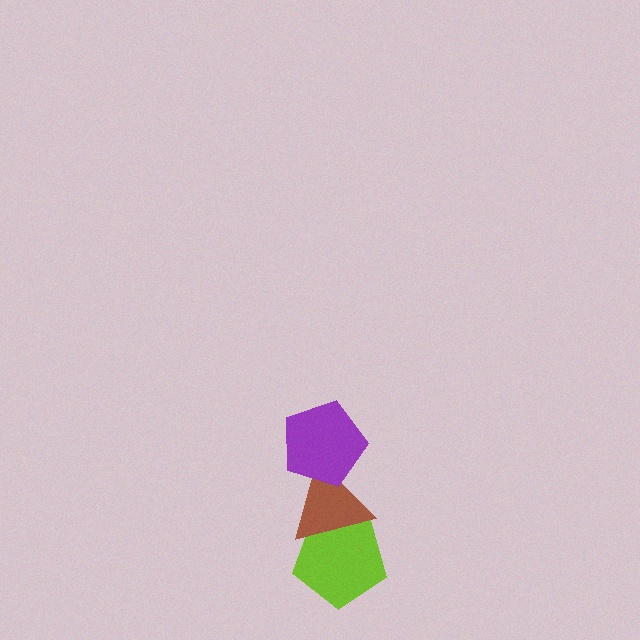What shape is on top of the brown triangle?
The purple pentagon is on top of the brown triangle.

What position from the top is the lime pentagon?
The lime pentagon is 3rd from the top.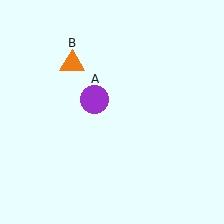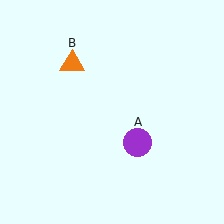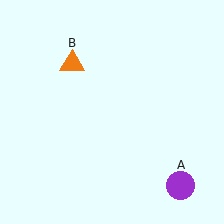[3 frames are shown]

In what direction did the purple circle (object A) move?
The purple circle (object A) moved down and to the right.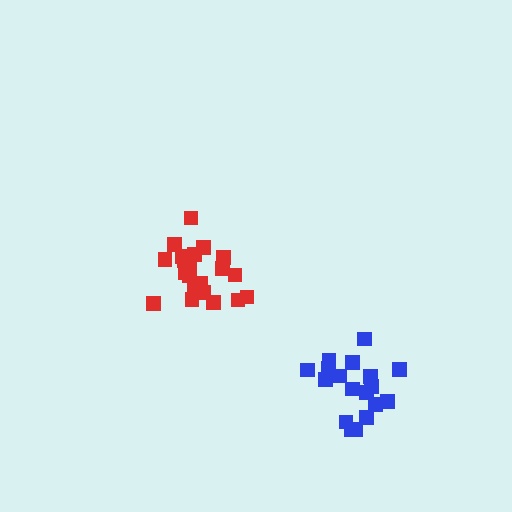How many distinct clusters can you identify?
There are 2 distinct clusters.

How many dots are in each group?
Group 1: 21 dots, Group 2: 18 dots (39 total).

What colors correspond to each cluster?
The clusters are colored: red, blue.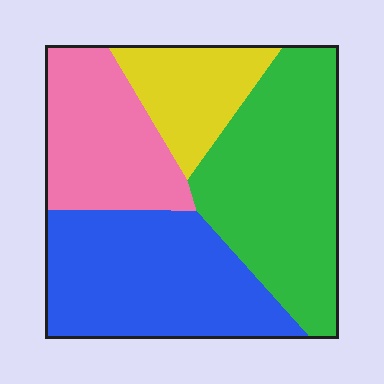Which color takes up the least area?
Yellow, at roughly 15%.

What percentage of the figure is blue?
Blue takes up about one third (1/3) of the figure.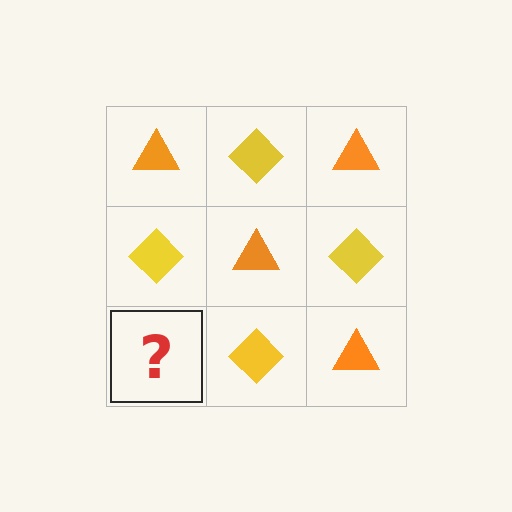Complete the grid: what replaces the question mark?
The question mark should be replaced with an orange triangle.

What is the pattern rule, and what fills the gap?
The rule is that it alternates orange triangle and yellow diamond in a checkerboard pattern. The gap should be filled with an orange triangle.